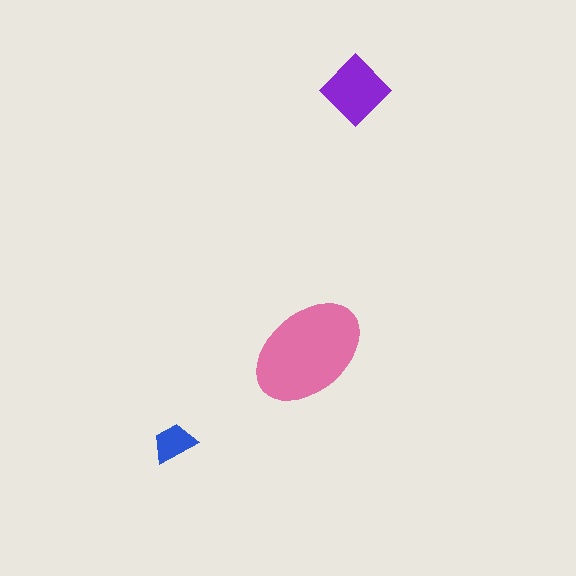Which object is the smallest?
The blue trapezoid.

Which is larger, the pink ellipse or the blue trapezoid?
The pink ellipse.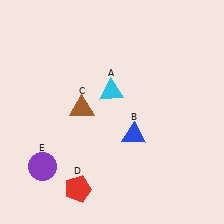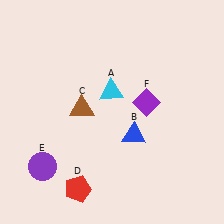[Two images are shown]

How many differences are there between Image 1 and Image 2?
There is 1 difference between the two images.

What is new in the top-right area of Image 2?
A purple diamond (F) was added in the top-right area of Image 2.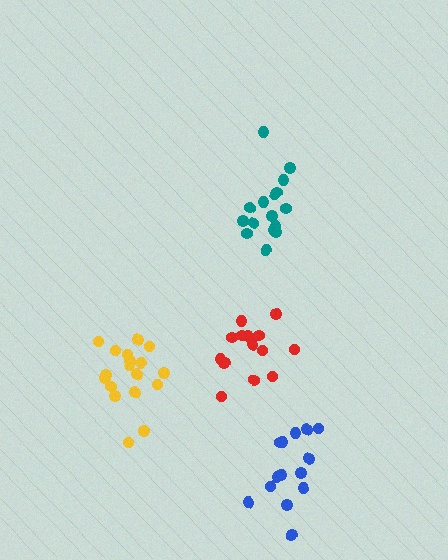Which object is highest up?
The teal cluster is topmost.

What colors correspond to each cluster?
The clusters are colored: red, yellow, blue, teal.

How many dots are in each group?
Group 1: 15 dots, Group 2: 18 dots, Group 3: 15 dots, Group 4: 16 dots (64 total).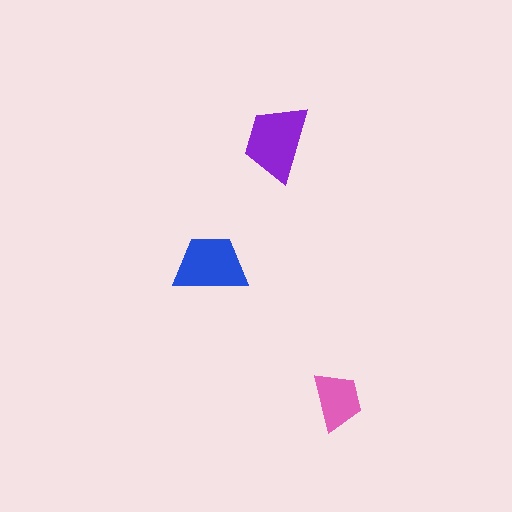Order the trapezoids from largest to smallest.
the purple one, the blue one, the pink one.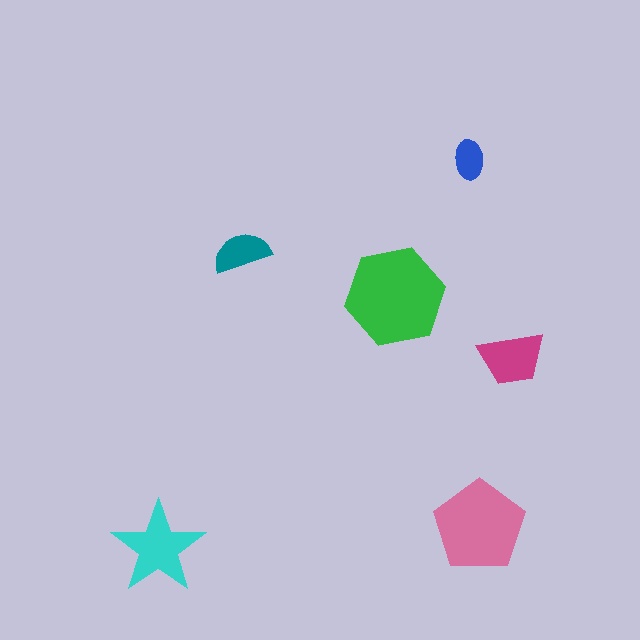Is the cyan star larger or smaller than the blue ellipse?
Larger.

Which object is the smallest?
The blue ellipse.